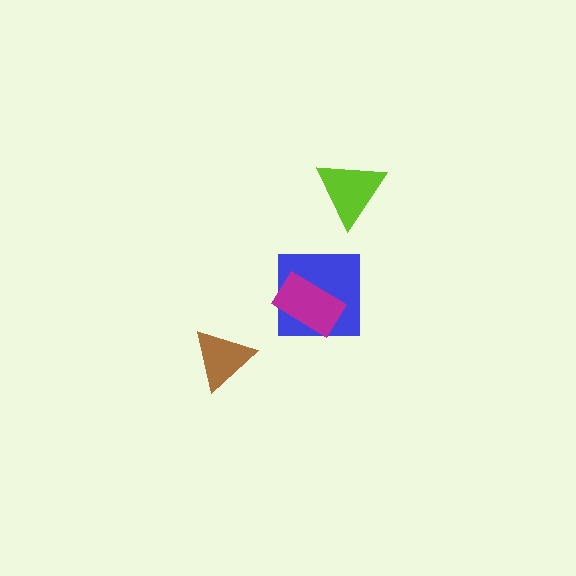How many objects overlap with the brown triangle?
0 objects overlap with the brown triangle.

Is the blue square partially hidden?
Yes, it is partially covered by another shape.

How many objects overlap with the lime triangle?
0 objects overlap with the lime triangle.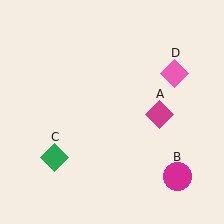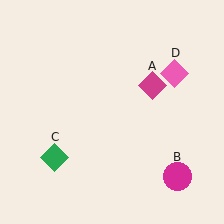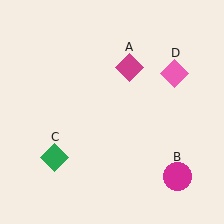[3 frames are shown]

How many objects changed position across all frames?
1 object changed position: magenta diamond (object A).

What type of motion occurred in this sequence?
The magenta diamond (object A) rotated counterclockwise around the center of the scene.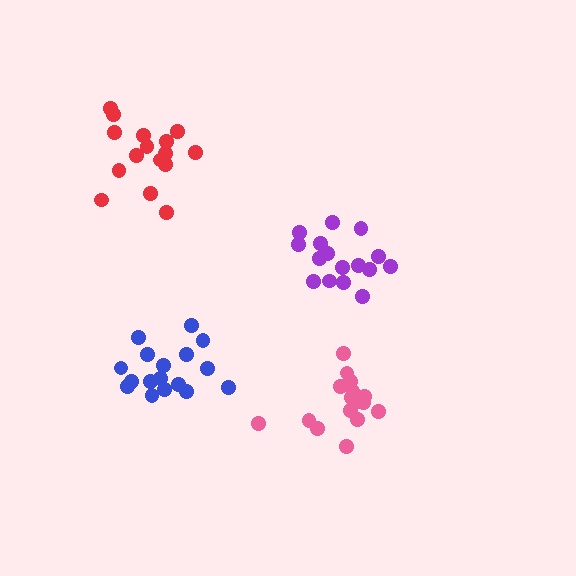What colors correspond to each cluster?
The clusters are colored: purple, red, pink, blue.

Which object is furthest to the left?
The red cluster is leftmost.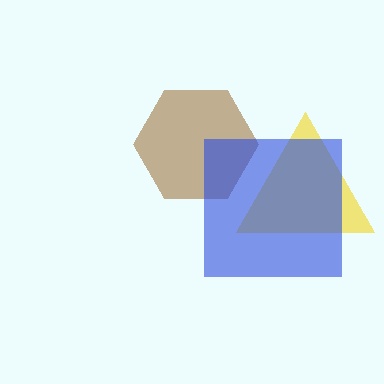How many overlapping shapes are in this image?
There are 3 overlapping shapes in the image.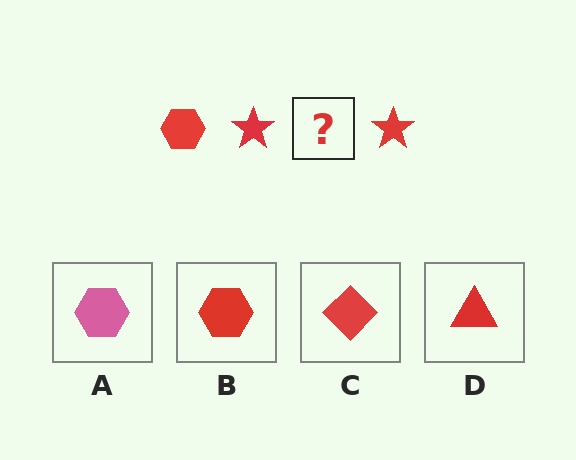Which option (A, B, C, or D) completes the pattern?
B.